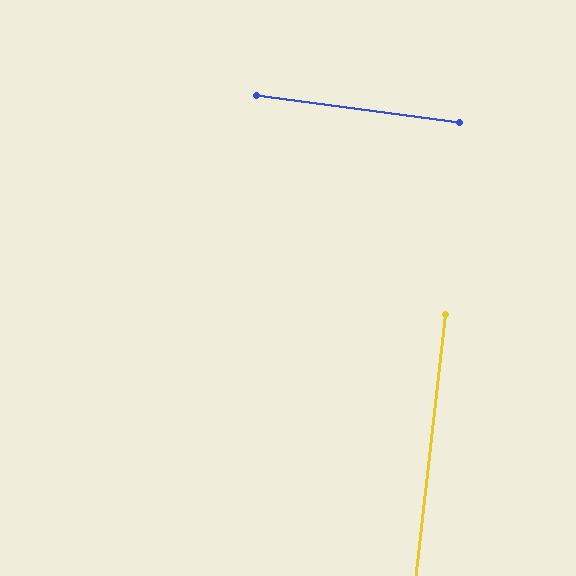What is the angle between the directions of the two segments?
Approximately 89 degrees.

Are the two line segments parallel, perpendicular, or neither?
Perpendicular — they meet at approximately 89°.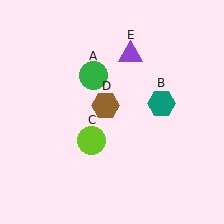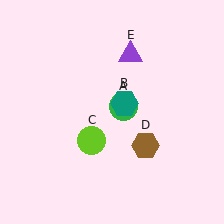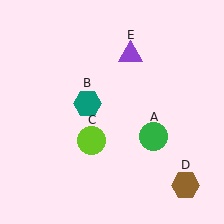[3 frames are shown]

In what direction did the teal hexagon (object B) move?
The teal hexagon (object B) moved left.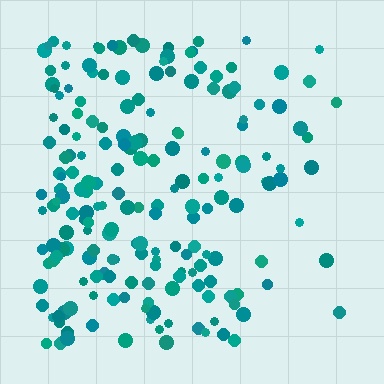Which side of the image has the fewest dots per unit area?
The right.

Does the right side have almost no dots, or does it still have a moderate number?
Still a moderate number, just noticeably fewer than the left.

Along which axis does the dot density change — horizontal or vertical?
Horizontal.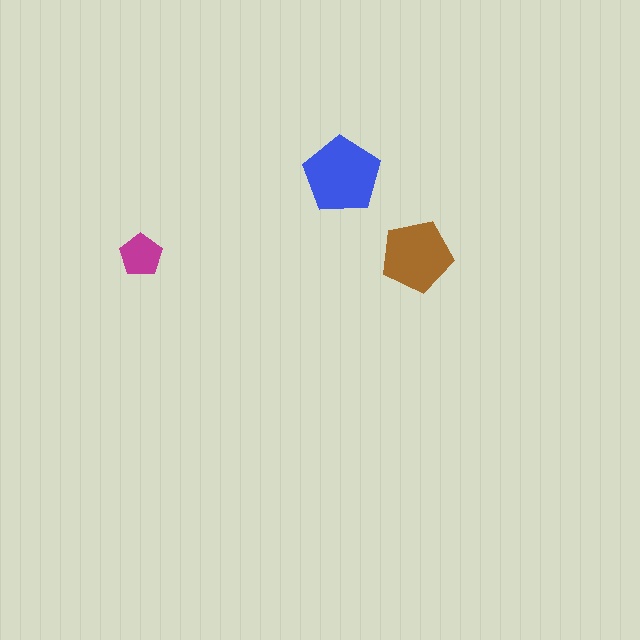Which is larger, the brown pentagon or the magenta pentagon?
The brown one.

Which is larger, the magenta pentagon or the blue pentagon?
The blue one.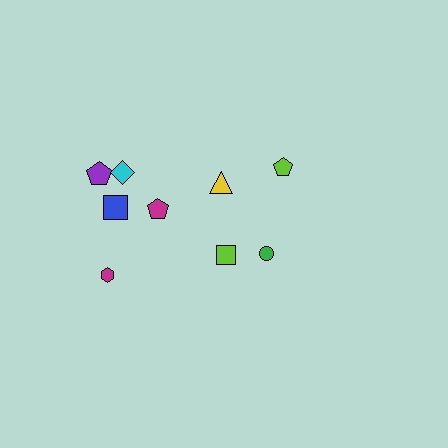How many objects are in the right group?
There are 3 objects.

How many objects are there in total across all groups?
There are 9 objects.